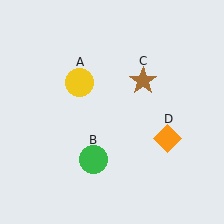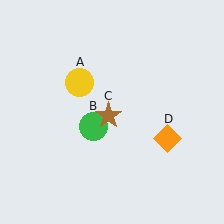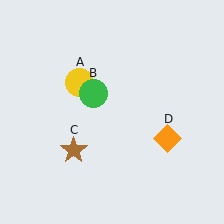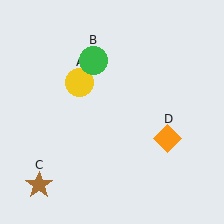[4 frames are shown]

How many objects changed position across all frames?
2 objects changed position: green circle (object B), brown star (object C).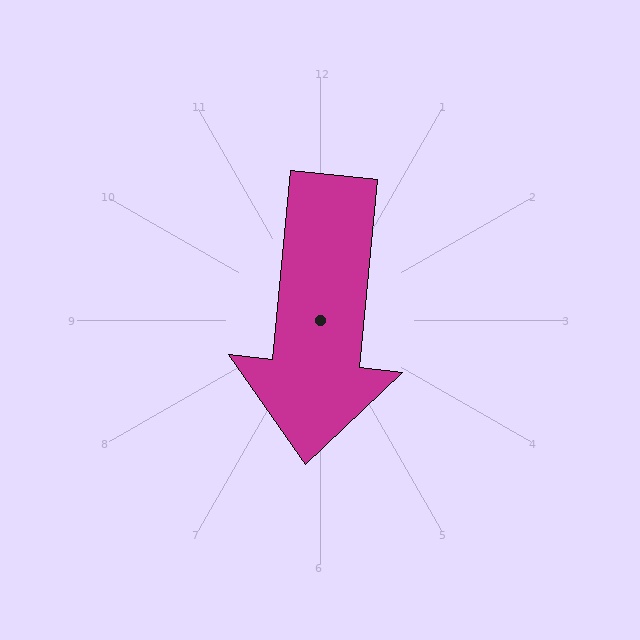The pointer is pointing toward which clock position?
Roughly 6 o'clock.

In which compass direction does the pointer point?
South.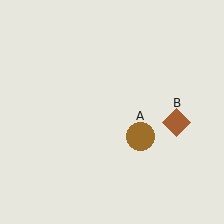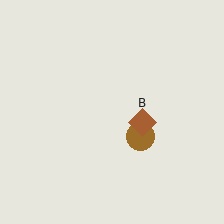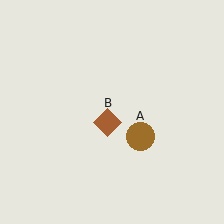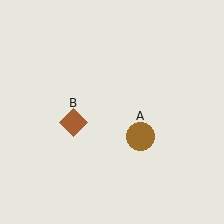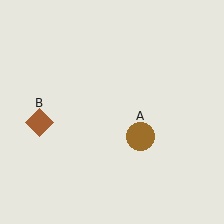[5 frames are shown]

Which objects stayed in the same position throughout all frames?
Brown circle (object A) remained stationary.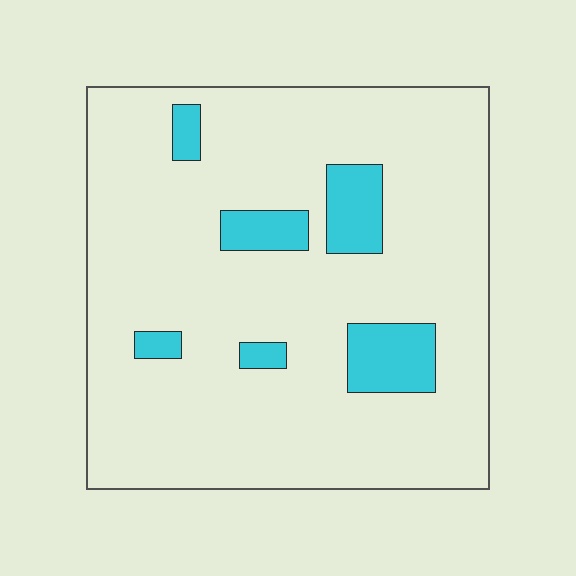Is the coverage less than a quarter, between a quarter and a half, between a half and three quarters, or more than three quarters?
Less than a quarter.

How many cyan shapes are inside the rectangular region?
6.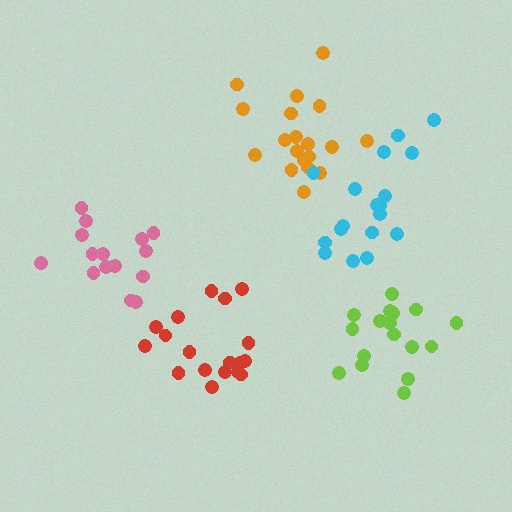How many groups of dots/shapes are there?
There are 5 groups.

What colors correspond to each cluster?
The clusters are colored: red, orange, cyan, lime, pink.